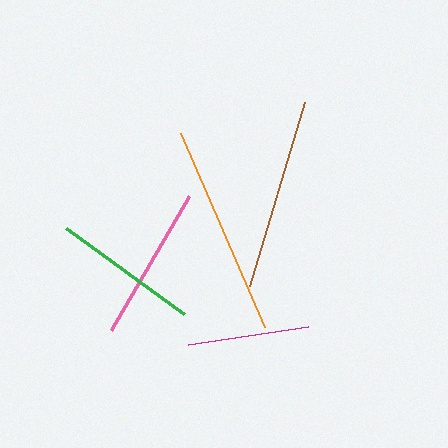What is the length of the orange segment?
The orange segment is approximately 211 pixels long.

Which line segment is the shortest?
The magenta line is the shortest at approximately 121 pixels.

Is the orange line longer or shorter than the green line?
The orange line is longer than the green line.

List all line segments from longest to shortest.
From longest to shortest: orange, brown, pink, green, magenta.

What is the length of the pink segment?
The pink segment is approximately 155 pixels long.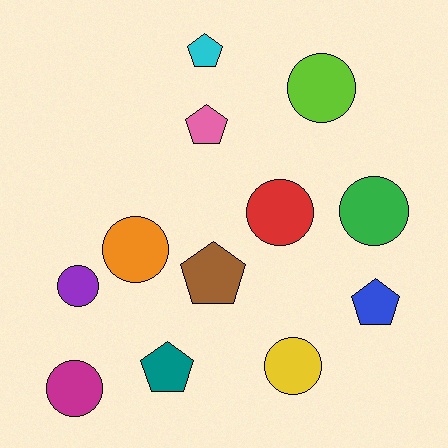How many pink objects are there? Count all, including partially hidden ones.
There is 1 pink object.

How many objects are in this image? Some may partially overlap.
There are 12 objects.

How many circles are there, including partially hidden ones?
There are 7 circles.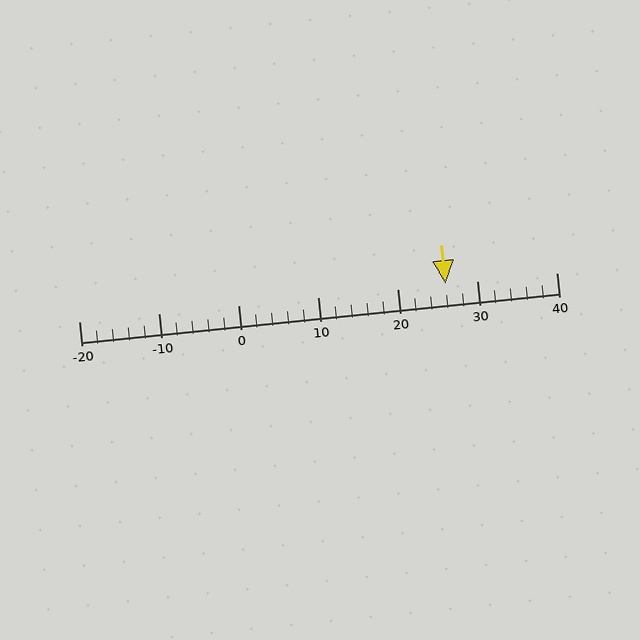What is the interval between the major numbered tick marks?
The major tick marks are spaced 10 units apart.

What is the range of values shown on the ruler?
The ruler shows values from -20 to 40.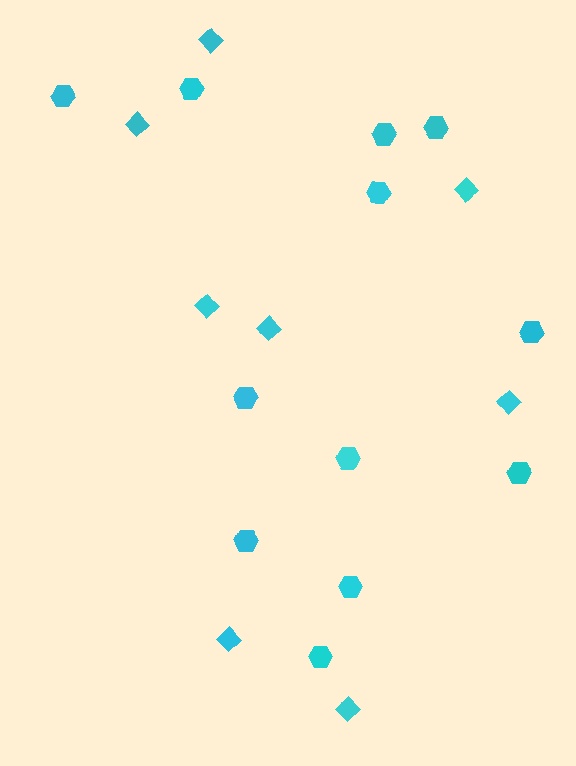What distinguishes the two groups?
There are 2 groups: one group of hexagons (12) and one group of diamonds (8).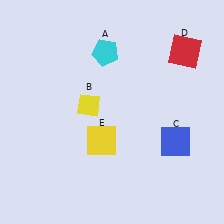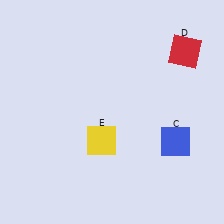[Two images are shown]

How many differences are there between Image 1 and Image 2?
There are 2 differences between the two images.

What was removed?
The yellow diamond (B), the cyan pentagon (A) were removed in Image 2.